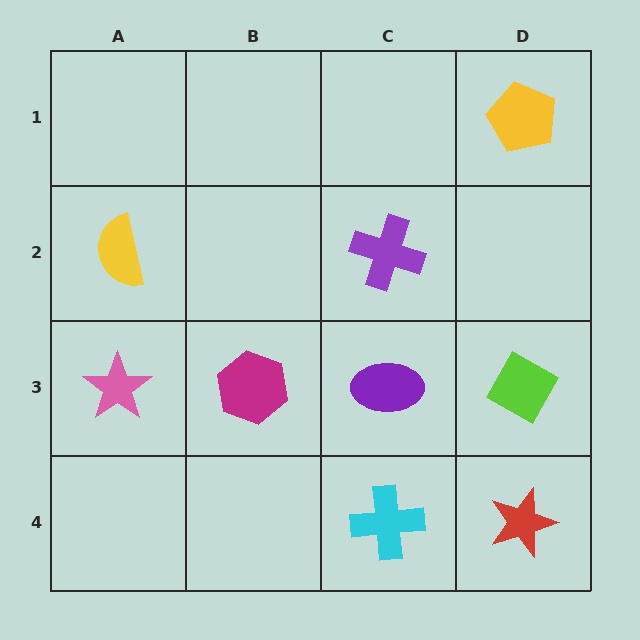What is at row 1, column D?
A yellow pentagon.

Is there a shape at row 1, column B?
No, that cell is empty.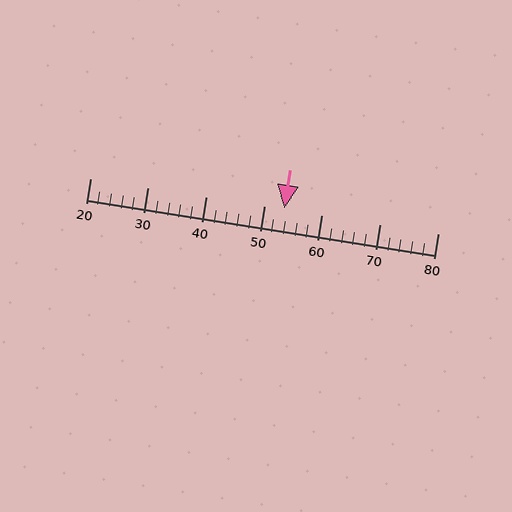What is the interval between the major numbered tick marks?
The major tick marks are spaced 10 units apart.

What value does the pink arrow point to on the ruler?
The pink arrow points to approximately 54.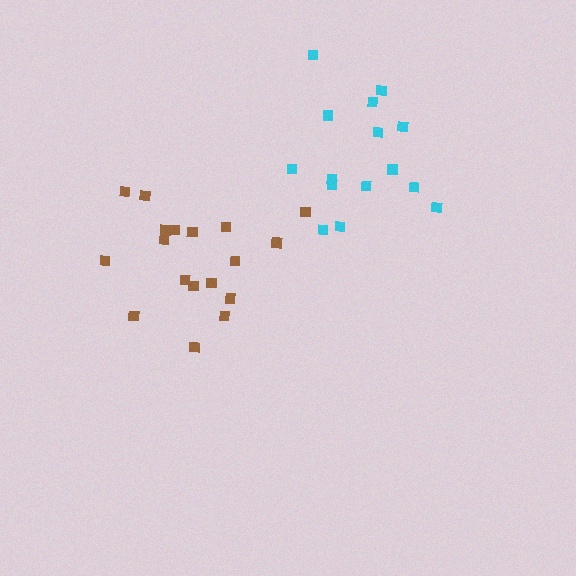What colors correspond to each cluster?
The clusters are colored: cyan, brown.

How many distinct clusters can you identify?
There are 2 distinct clusters.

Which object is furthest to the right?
The cyan cluster is rightmost.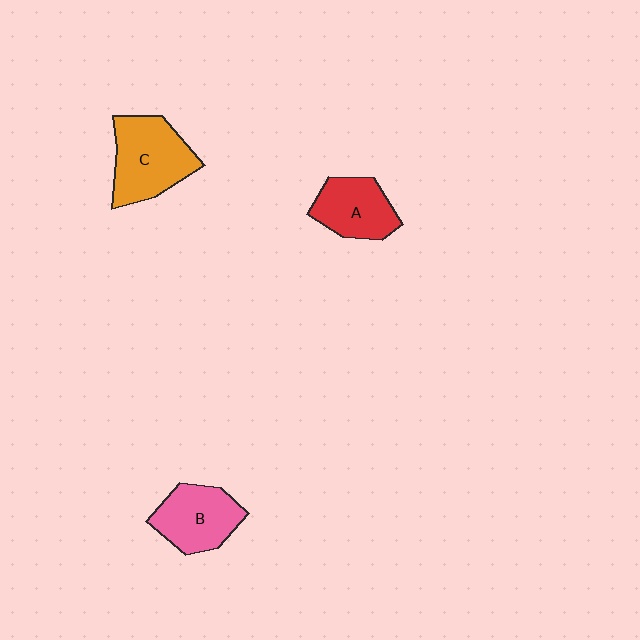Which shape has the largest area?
Shape C (orange).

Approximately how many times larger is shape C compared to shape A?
Approximately 1.3 times.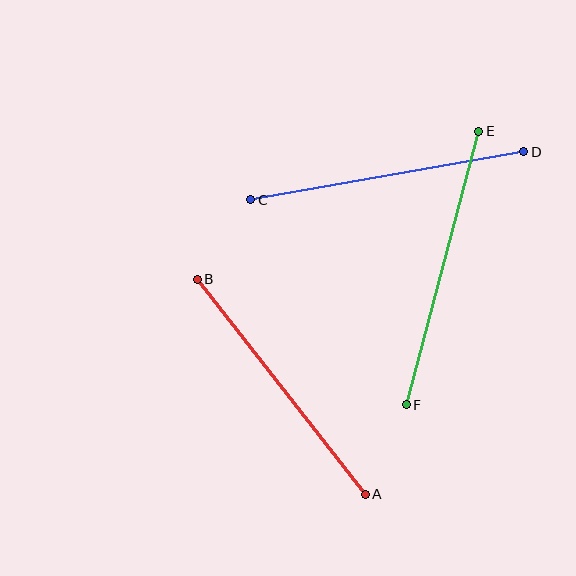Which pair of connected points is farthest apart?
Points E and F are farthest apart.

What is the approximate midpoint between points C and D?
The midpoint is at approximately (387, 176) pixels.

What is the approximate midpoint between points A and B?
The midpoint is at approximately (281, 387) pixels.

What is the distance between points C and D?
The distance is approximately 277 pixels.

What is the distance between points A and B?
The distance is approximately 273 pixels.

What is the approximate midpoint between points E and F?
The midpoint is at approximately (443, 268) pixels.